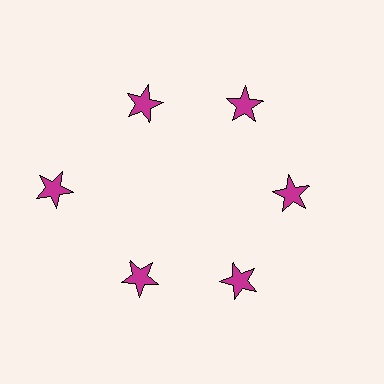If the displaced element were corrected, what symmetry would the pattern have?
It would have 6-fold rotational symmetry — the pattern would map onto itself every 60 degrees.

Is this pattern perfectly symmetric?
No. The 6 magenta stars are arranged in a ring, but one element near the 9 o'clock position is pushed outward from the center, breaking the 6-fold rotational symmetry.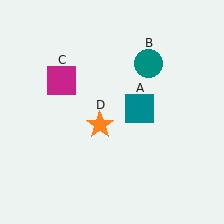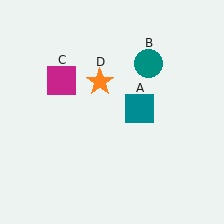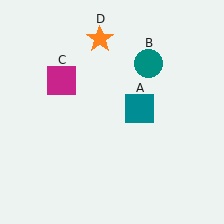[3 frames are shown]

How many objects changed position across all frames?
1 object changed position: orange star (object D).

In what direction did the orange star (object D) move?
The orange star (object D) moved up.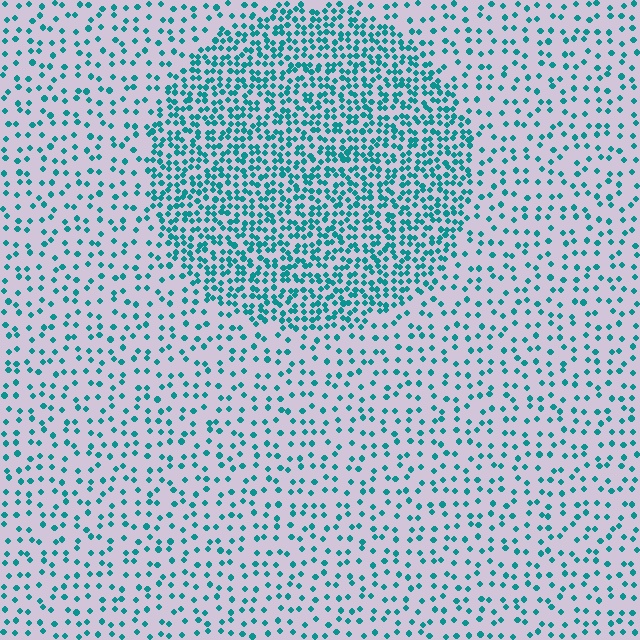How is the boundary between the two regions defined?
The boundary is defined by a change in element density (approximately 2.5x ratio). All elements are the same color, size, and shape.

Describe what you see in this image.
The image contains small teal elements arranged at two different densities. A circle-shaped region is visible where the elements are more densely packed than the surrounding area.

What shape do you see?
I see a circle.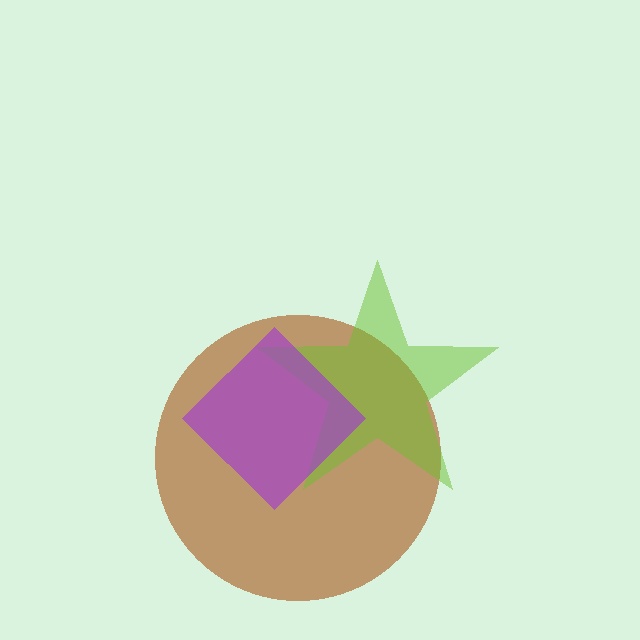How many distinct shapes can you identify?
There are 3 distinct shapes: a brown circle, a lime star, a purple diamond.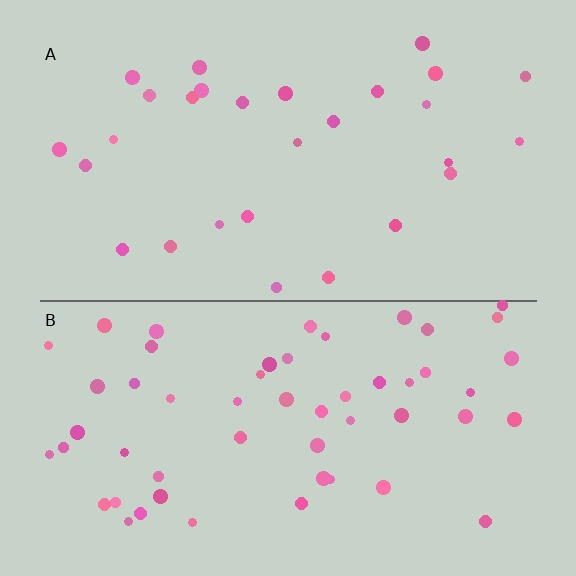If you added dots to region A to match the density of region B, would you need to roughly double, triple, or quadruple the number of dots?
Approximately double.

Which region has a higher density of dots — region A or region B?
B (the bottom).